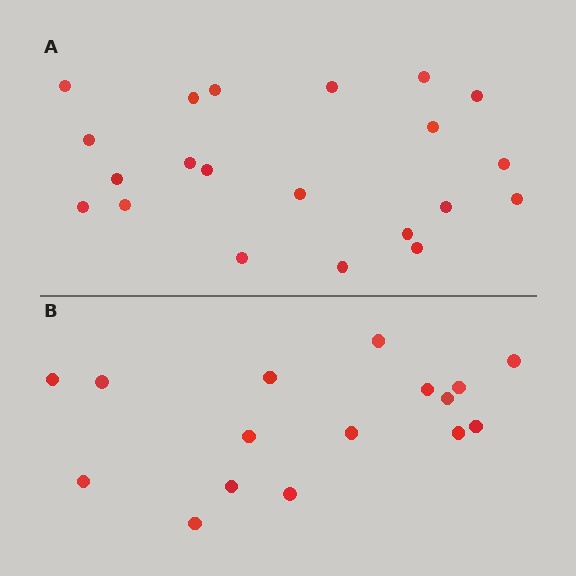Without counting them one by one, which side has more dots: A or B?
Region A (the top region) has more dots.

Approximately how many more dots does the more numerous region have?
Region A has about 5 more dots than region B.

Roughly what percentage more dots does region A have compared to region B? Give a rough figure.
About 30% more.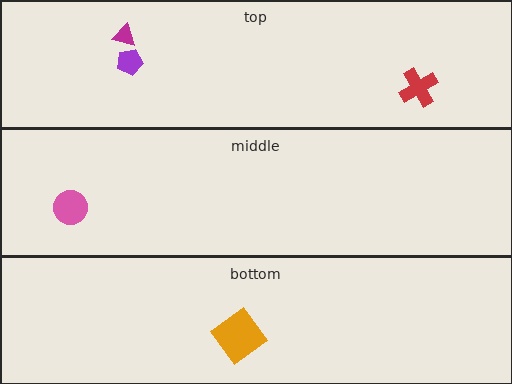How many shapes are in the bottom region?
1.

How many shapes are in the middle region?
1.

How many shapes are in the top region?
3.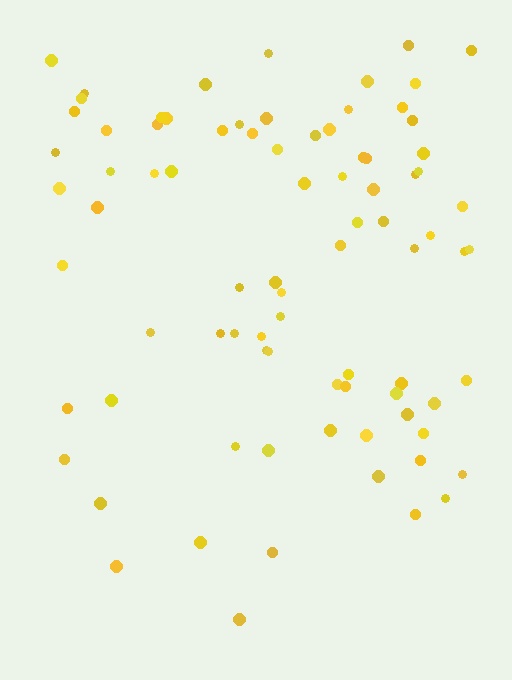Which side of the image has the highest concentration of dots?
The top.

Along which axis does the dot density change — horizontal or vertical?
Vertical.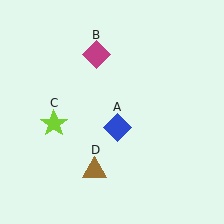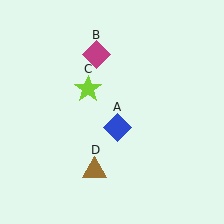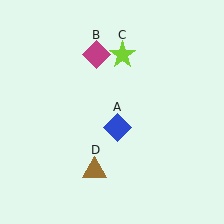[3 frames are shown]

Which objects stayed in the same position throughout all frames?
Blue diamond (object A) and magenta diamond (object B) and brown triangle (object D) remained stationary.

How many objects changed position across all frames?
1 object changed position: lime star (object C).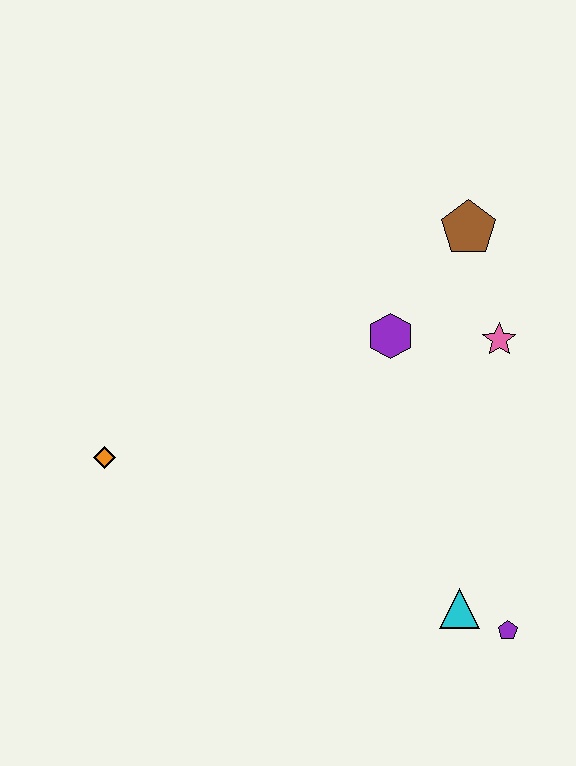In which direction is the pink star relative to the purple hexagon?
The pink star is to the right of the purple hexagon.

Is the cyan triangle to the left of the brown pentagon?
Yes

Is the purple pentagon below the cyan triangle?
Yes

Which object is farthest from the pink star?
The orange diamond is farthest from the pink star.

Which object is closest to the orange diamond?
The purple hexagon is closest to the orange diamond.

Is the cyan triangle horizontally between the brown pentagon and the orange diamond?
Yes